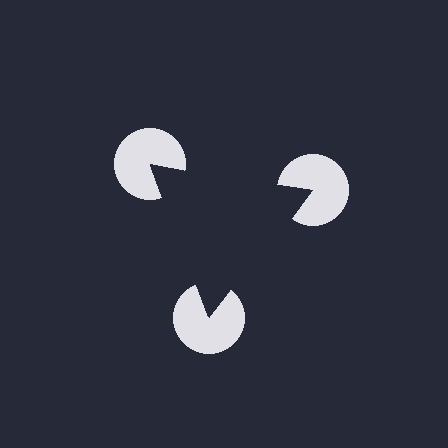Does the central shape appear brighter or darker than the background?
It typically appears slightly darker than the background, even though no actual brightness change is drawn.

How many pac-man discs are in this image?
There are 3 — one at each vertex of the illusory triangle.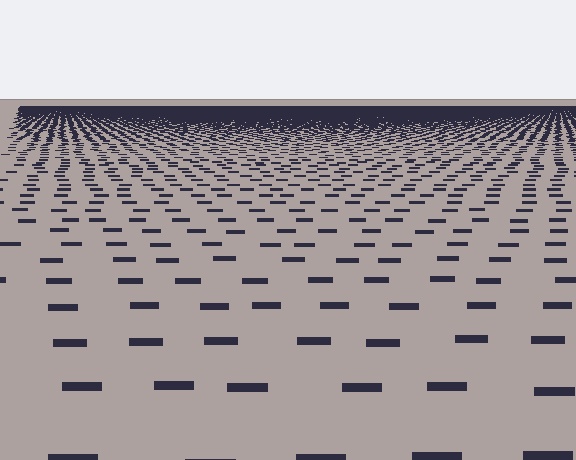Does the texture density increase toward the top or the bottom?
Density increases toward the top.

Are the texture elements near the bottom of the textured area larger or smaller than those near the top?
Larger. Near the bottom, elements are closer to the viewer and appear at a bigger on-screen size.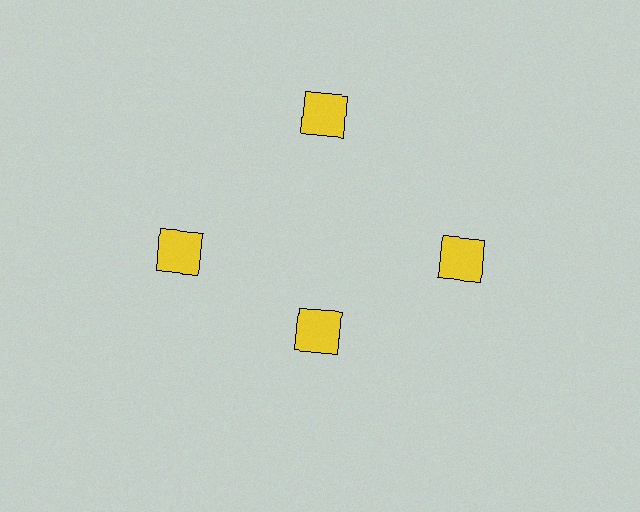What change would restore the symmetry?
The symmetry would be restored by moving it outward, back onto the ring so that all 4 squares sit at equal angles and equal distance from the center.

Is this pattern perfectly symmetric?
No. The 4 yellow squares are arranged in a ring, but one element near the 6 o'clock position is pulled inward toward the center, breaking the 4-fold rotational symmetry.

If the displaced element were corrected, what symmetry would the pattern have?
It would have 4-fold rotational symmetry — the pattern would map onto itself every 90 degrees.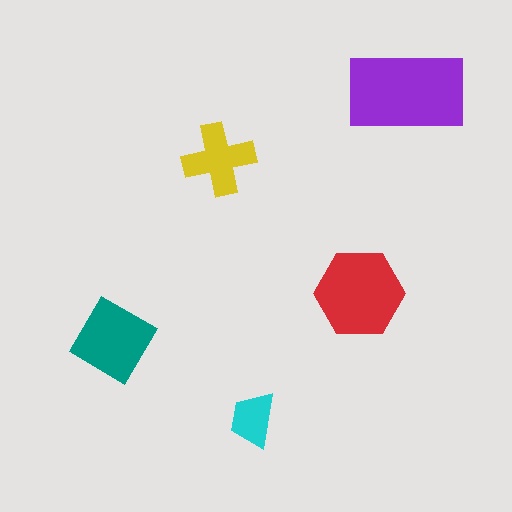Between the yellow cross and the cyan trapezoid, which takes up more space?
The yellow cross.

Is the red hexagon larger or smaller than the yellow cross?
Larger.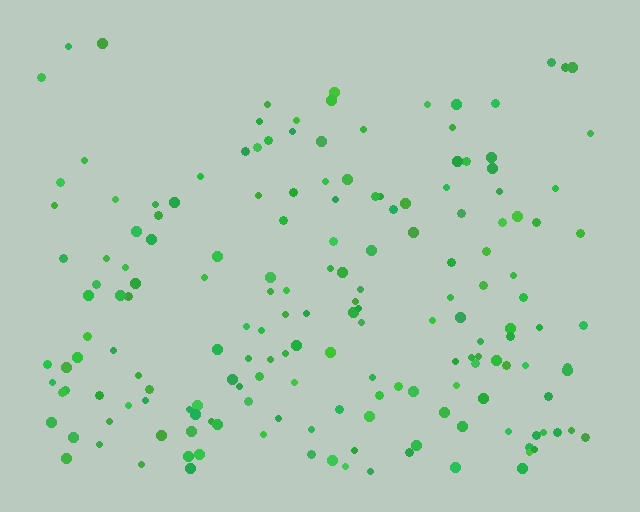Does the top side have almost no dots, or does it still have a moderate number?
Still a moderate number, just noticeably fewer than the bottom.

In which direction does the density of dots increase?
From top to bottom, with the bottom side densest.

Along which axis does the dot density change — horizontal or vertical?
Vertical.